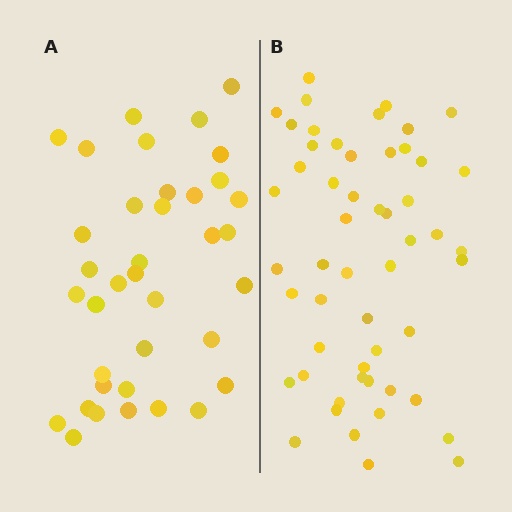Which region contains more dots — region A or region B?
Region B (the right region) has more dots.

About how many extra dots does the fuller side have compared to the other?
Region B has approximately 15 more dots than region A.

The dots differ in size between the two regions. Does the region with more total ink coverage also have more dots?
No. Region A has more total ink coverage because its dots are larger, but region B actually contains more individual dots. Total area can be misleading — the number of items is what matters here.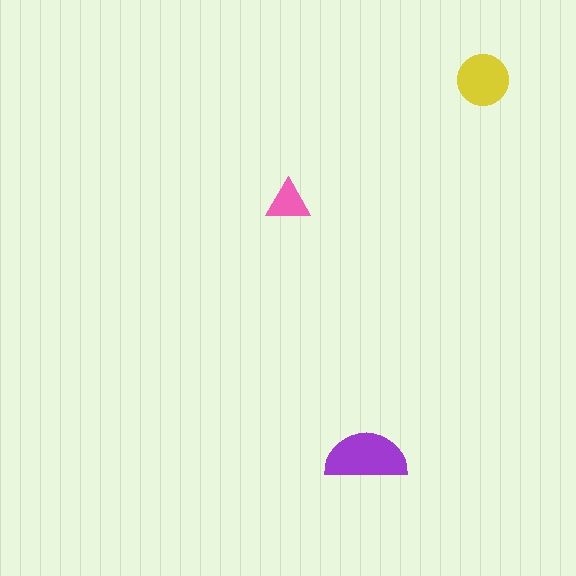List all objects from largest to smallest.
The purple semicircle, the yellow circle, the pink triangle.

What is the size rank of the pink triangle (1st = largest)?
3rd.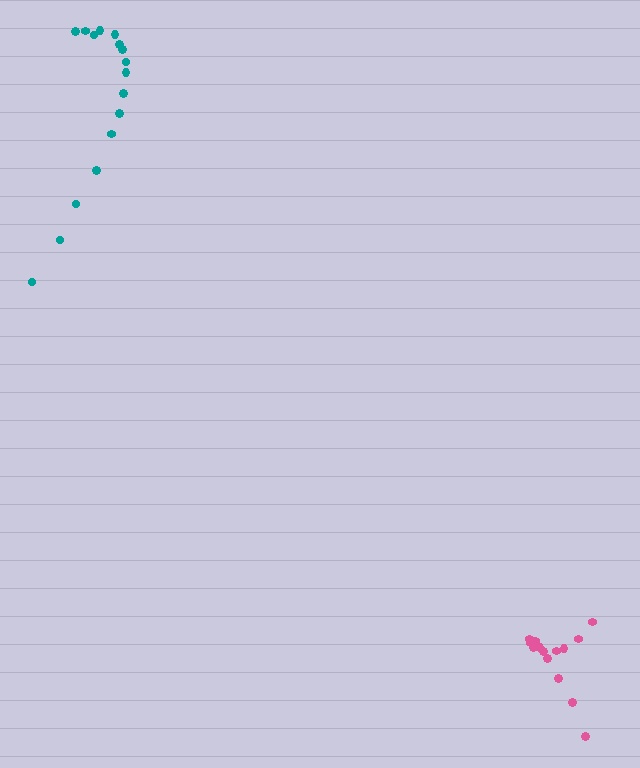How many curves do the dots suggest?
There are 2 distinct paths.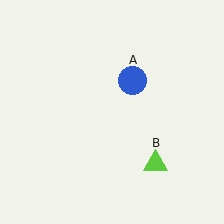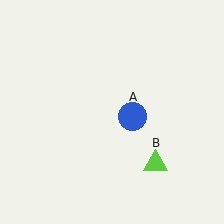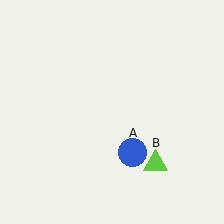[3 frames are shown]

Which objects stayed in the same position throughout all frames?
Lime triangle (object B) remained stationary.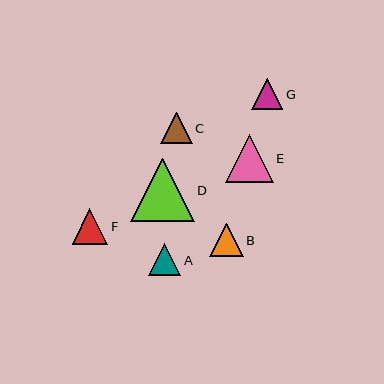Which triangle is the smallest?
Triangle C is the smallest with a size of approximately 31 pixels.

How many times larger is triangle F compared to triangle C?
Triangle F is approximately 1.1 times the size of triangle C.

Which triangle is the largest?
Triangle D is the largest with a size of approximately 64 pixels.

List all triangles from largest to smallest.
From largest to smallest: D, E, F, B, A, G, C.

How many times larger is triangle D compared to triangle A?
Triangle D is approximately 2.0 times the size of triangle A.